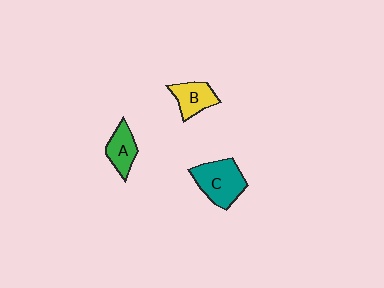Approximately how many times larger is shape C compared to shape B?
Approximately 1.5 times.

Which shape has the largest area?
Shape C (teal).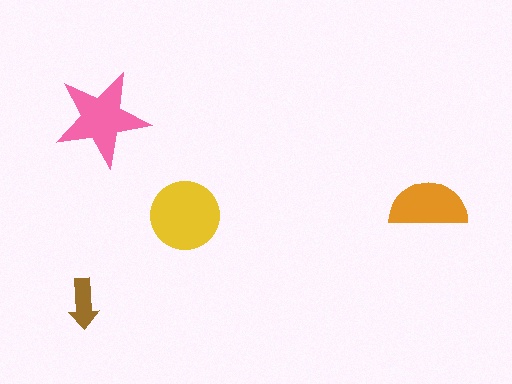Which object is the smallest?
The brown arrow.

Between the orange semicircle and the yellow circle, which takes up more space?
The yellow circle.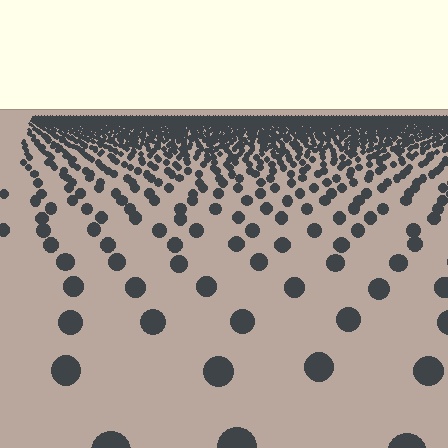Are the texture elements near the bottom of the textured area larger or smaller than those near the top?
Larger. Near the bottom, elements are closer to the viewer and appear at a bigger on-screen size.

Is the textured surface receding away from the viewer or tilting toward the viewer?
The surface is receding away from the viewer. Texture elements get smaller and denser toward the top.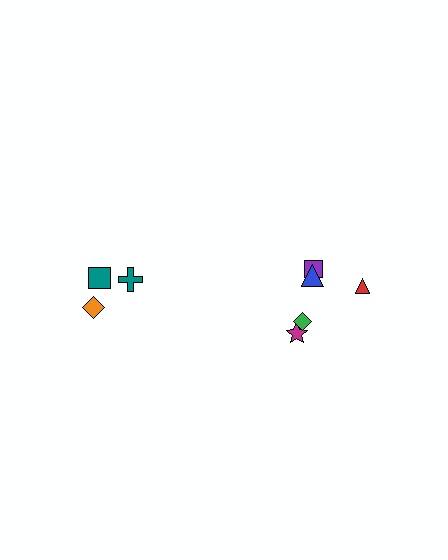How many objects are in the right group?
There are 5 objects.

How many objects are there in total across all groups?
There are 8 objects.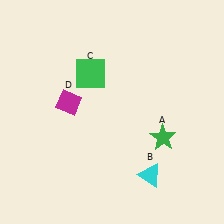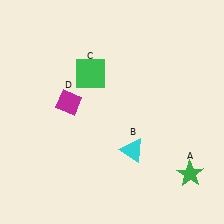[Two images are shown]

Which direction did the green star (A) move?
The green star (A) moved down.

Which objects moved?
The objects that moved are: the green star (A), the cyan triangle (B).